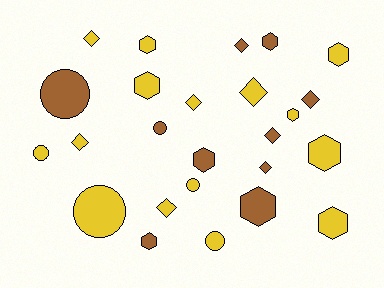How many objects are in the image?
There are 25 objects.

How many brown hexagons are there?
There are 4 brown hexagons.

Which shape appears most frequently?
Hexagon, with 10 objects.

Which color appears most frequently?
Yellow, with 15 objects.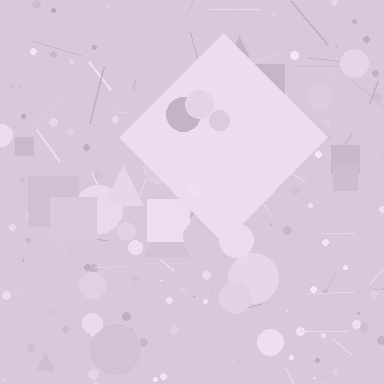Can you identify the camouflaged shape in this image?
The camouflaged shape is a diamond.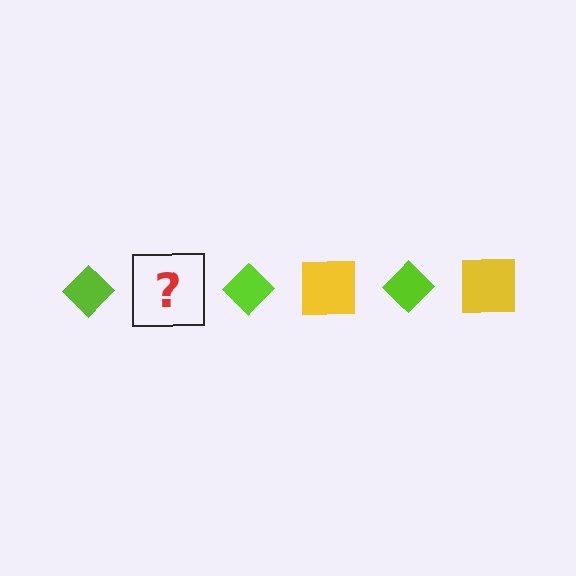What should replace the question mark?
The question mark should be replaced with a yellow square.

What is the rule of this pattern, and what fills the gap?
The rule is that the pattern alternates between lime diamond and yellow square. The gap should be filled with a yellow square.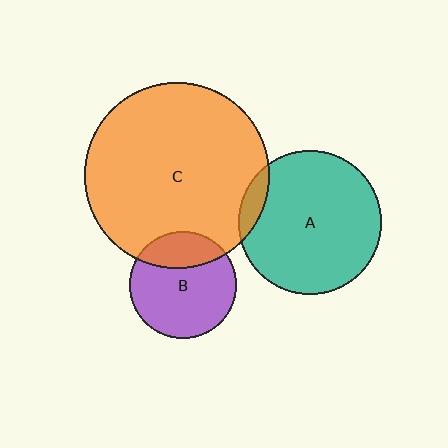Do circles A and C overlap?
Yes.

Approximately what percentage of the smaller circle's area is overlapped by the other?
Approximately 10%.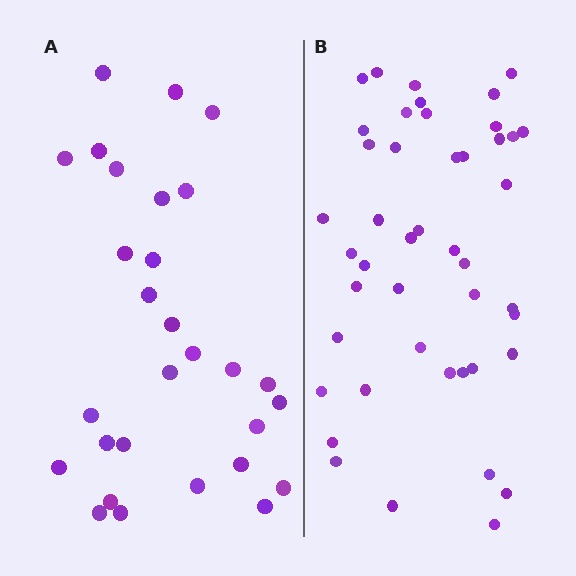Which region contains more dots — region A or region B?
Region B (the right region) has more dots.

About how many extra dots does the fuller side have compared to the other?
Region B has approximately 15 more dots than region A.